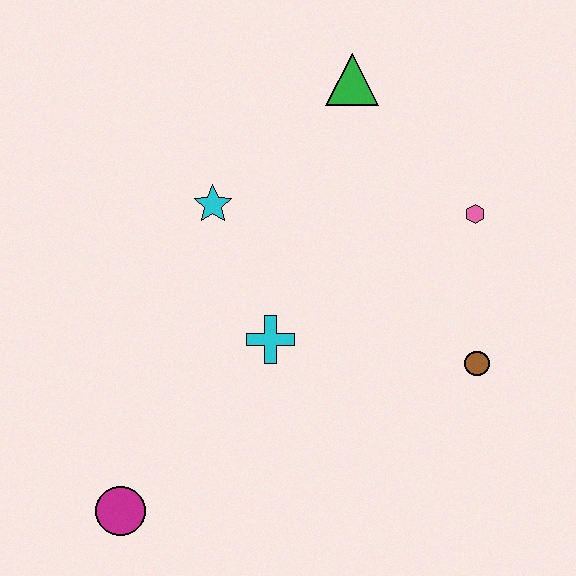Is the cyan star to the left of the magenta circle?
No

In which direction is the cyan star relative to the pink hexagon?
The cyan star is to the left of the pink hexagon.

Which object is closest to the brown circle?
The pink hexagon is closest to the brown circle.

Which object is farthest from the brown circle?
The magenta circle is farthest from the brown circle.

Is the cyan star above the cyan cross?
Yes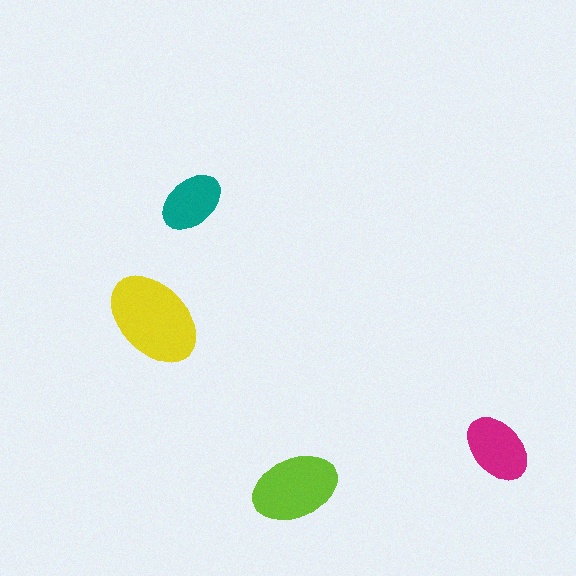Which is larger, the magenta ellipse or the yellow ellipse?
The yellow one.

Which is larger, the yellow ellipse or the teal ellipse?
The yellow one.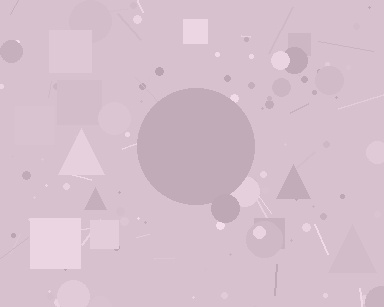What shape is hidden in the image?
A circle is hidden in the image.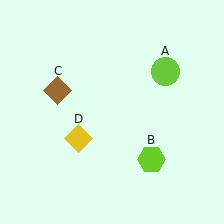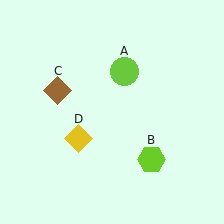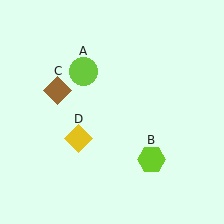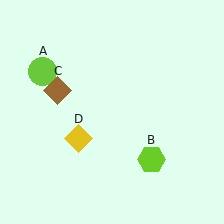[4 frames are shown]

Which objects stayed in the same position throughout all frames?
Lime hexagon (object B) and brown diamond (object C) and yellow diamond (object D) remained stationary.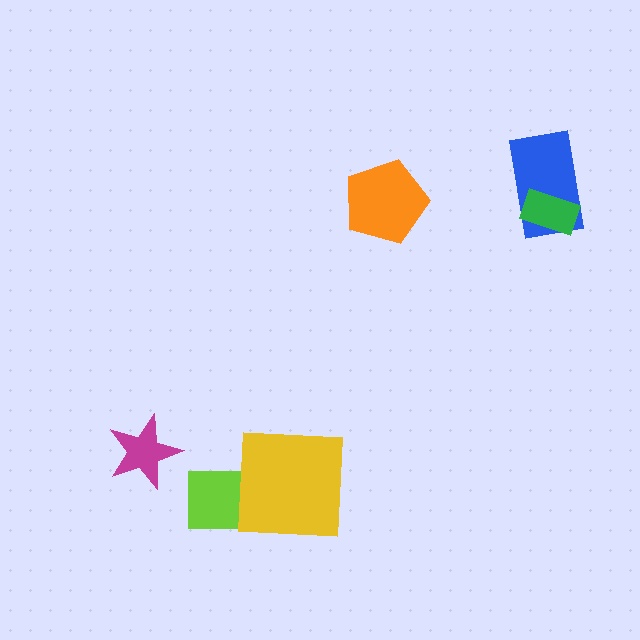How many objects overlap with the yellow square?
1 object overlaps with the yellow square.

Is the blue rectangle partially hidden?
Yes, it is partially covered by another shape.